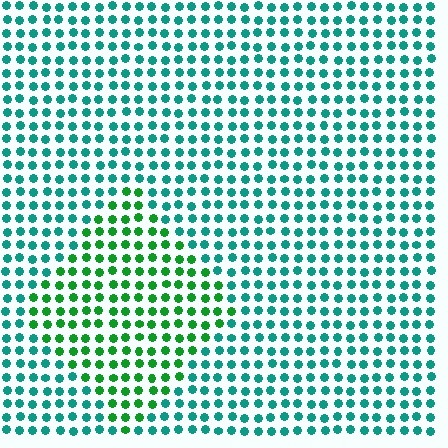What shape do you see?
I see a diamond.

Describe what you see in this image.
The image is filled with small teal elements in a uniform arrangement. A diamond-shaped region is visible where the elements are tinted to a slightly different hue, forming a subtle color boundary.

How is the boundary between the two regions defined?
The boundary is defined purely by a slight shift in hue (about 41 degrees). Spacing, size, and orientation are identical on both sides.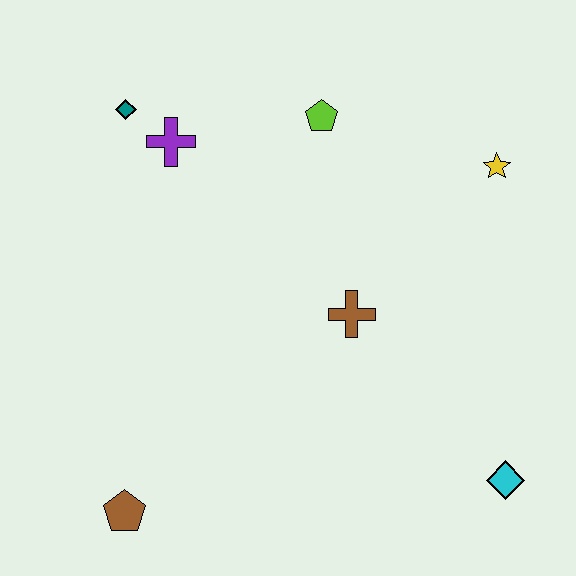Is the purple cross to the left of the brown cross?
Yes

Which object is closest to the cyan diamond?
The brown cross is closest to the cyan diamond.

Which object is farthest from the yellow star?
The brown pentagon is farthest from the yellow star.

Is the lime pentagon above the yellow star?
Yes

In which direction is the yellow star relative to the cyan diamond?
The yellow star is above the cyan diamond.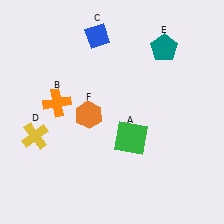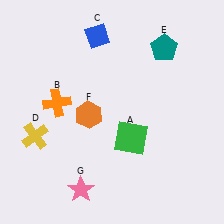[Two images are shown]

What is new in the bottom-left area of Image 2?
A pink star (G) was added in the bottom-left area of Image 2.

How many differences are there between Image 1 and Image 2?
There is 1 difference between the two images.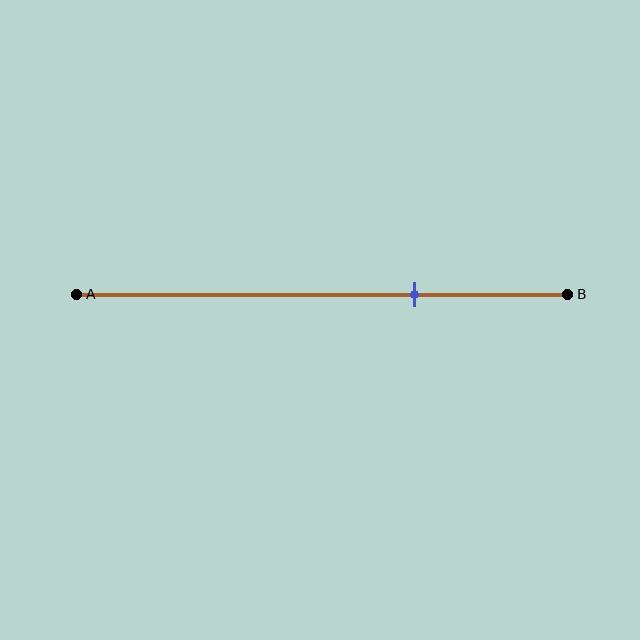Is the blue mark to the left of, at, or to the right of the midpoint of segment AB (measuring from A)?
The blue mark is to the right of the midpoint of segment AB.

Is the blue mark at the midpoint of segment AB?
No, the mark is at about 70% from A, not at the 50% midpoint.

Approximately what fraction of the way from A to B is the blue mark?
The blue mark is approximately 70% of the way from A to B.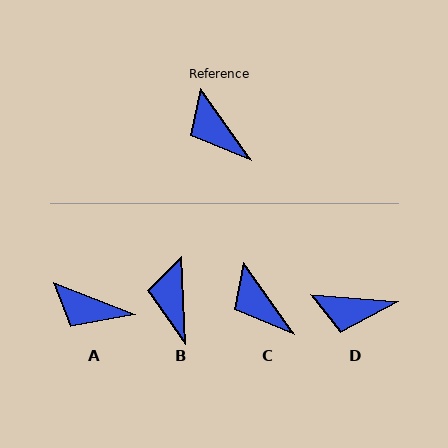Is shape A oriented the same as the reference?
No, it is off by about 33 degrees.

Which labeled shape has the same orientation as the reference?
C.